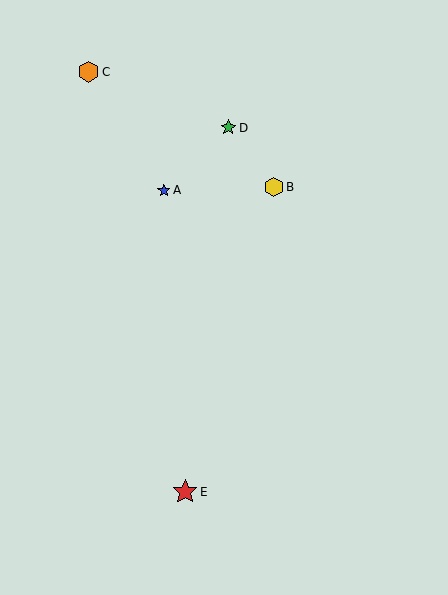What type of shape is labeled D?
Shape D is a green star.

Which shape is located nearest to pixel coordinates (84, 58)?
The orange hexagon (labeled C) at (89, 72) is nearest to that location.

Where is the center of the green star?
The center of the green star is at (228, 128).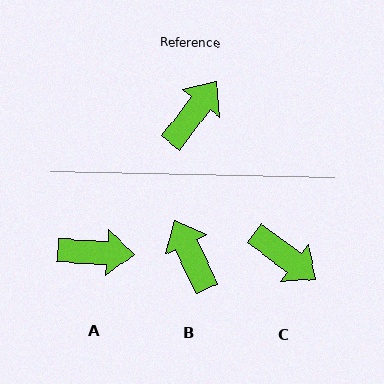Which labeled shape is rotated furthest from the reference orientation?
C, about 90 degrees away.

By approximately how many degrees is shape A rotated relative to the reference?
Approximately 56 degrees clockwise.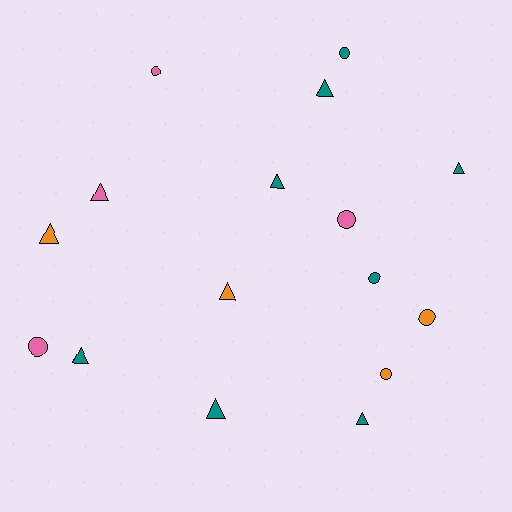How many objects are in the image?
There are 16 objects.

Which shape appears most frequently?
Triangle, with 9 objects.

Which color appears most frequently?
Teal, with 8 objects.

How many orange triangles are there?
There are 2 orange triangles.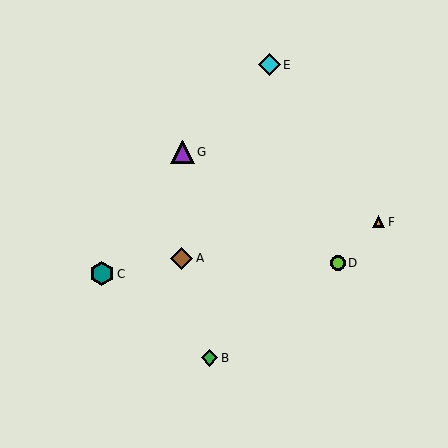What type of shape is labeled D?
Shape D is a lime circle.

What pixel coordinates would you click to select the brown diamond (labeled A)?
Click at (181, 258) to select the brown diamond A.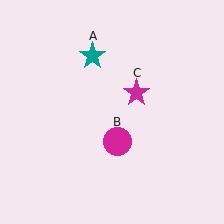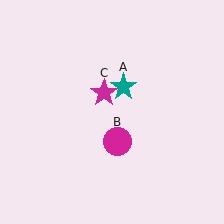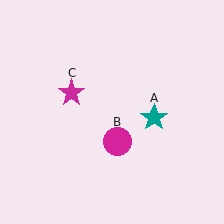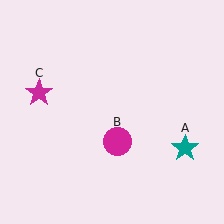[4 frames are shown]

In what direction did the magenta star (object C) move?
The magenta star (object C) moved left.